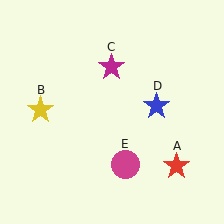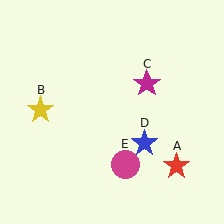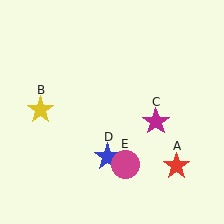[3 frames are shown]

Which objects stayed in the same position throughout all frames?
Red star (object A) and yellow star (object B) and magenta circle (object E) remained stationary.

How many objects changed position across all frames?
2 objects changed position: magenta star (object C), blue star (object D).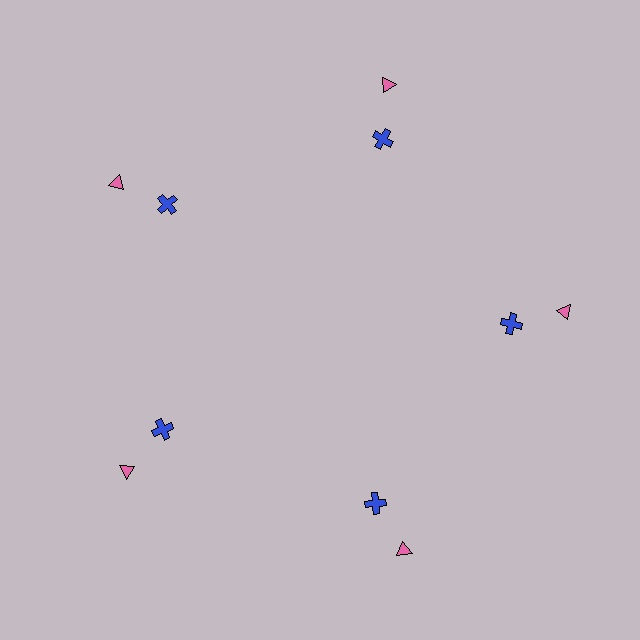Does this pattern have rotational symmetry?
Yes, this pattern has 5-fold rotational symmetry. It looks the same after rotating 72 degrees around the center.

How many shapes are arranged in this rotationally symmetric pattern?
There are 10 shapes, arranged in 5 groups of 2.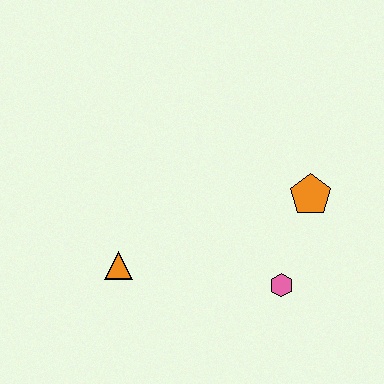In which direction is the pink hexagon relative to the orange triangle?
The pink hexagon is to the right of the orange triangle.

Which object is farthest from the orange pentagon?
The orange triangle is farthest from the orange pentagon.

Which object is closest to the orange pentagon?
The pink hexagon is closest to the orange pentagon.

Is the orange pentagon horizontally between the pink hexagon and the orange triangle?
No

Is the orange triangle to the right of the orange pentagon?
No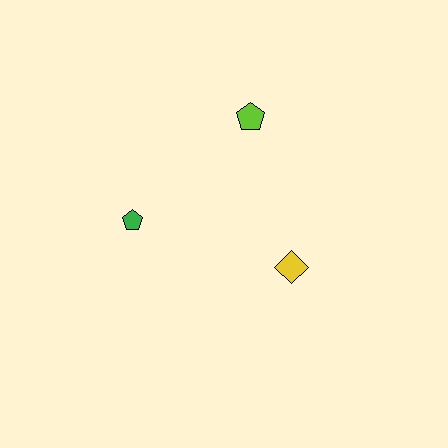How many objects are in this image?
There are 3 objects.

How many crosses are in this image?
There are no crosses.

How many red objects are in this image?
There are no red objects.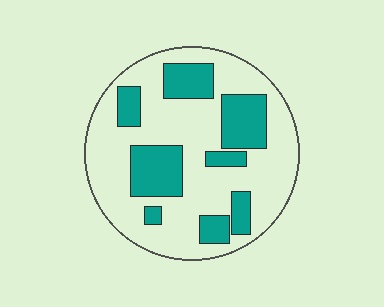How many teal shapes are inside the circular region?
8.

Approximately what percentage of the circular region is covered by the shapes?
Approximately 30%.